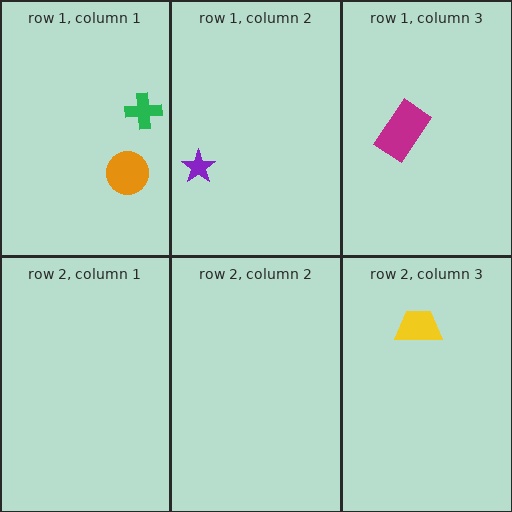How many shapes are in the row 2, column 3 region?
1.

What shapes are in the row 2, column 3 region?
The yellow trapezoid.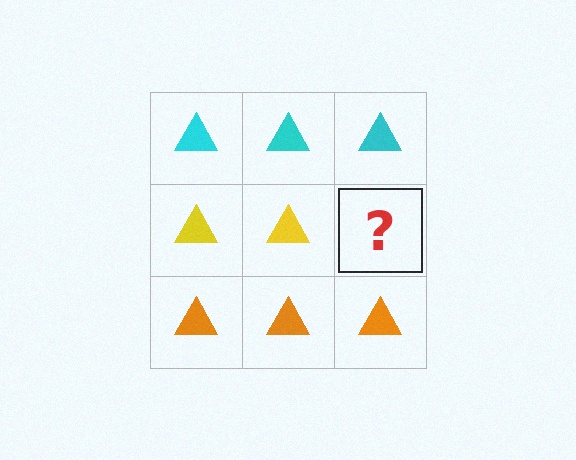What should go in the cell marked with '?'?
The missing cell should contain a yellow triangle.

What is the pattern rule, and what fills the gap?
The rule is that each row has a consistent color. The gap should be filled with a yellow triangle.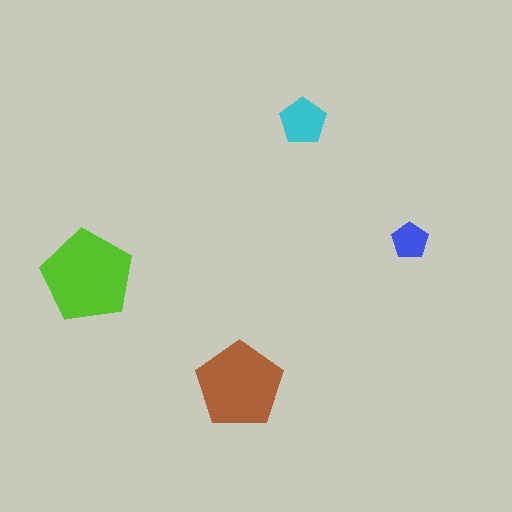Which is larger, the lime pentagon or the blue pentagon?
The lime one.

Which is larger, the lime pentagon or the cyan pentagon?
The lime one.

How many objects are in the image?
There are 4 objects in the image.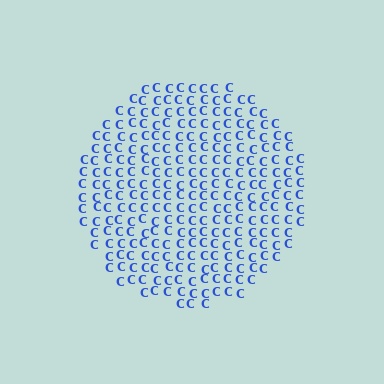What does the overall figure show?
The overall figure shows a circle.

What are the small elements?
The small elements are letter C's.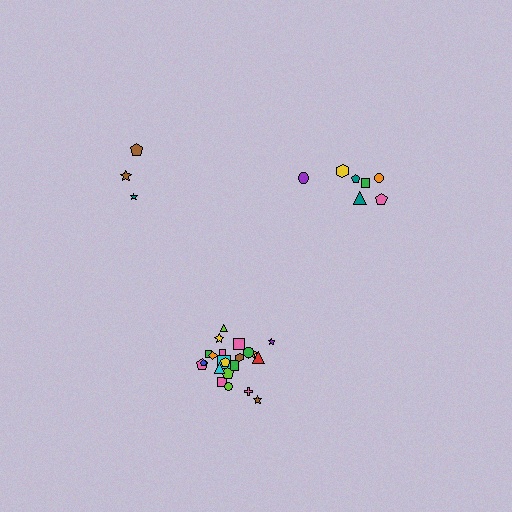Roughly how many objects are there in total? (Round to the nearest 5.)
Roughly 30 objects in total.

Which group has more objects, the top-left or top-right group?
The top-right group.